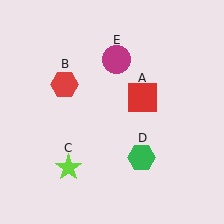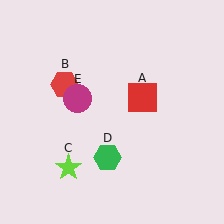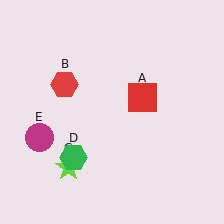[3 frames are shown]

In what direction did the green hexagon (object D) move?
The green hexagon (object D) moved left.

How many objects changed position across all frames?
2 objects changed position: green hexagon (object D), magenta circle (object E).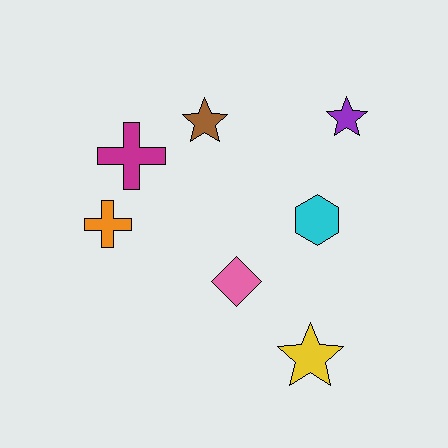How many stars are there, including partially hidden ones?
There are 3 stars.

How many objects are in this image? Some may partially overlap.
There are 7 objects.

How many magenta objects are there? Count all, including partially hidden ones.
There is 1 magenta object.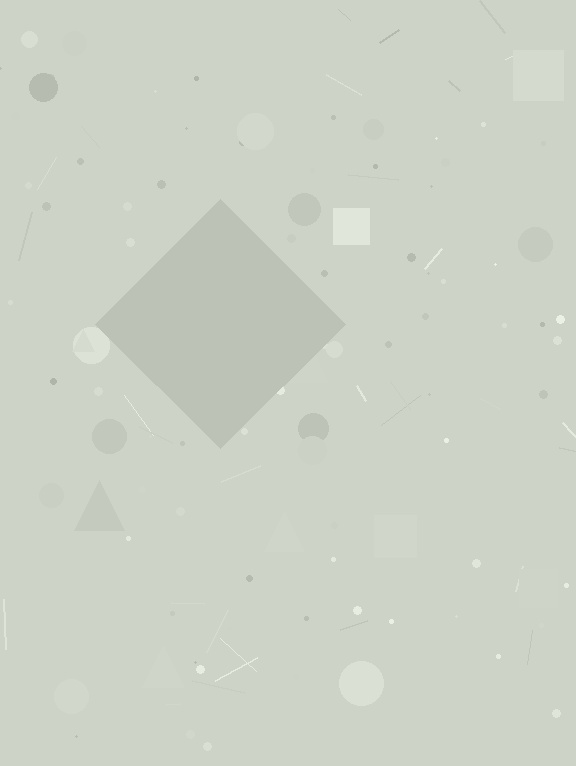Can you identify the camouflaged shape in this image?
The camouflaged shape is a diamond.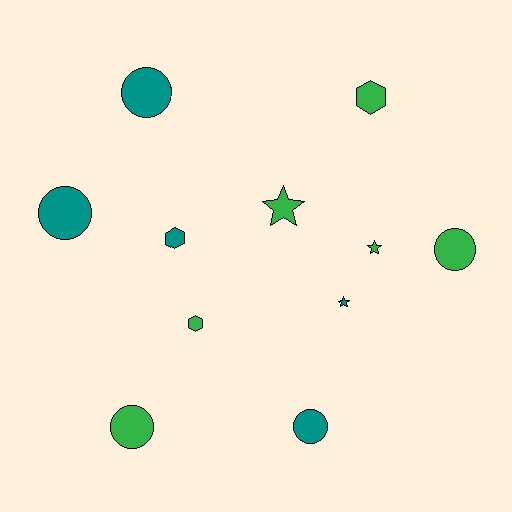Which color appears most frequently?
Green, with 6 objects.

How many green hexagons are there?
There are 2 green hexagons.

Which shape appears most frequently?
Circle, with 5 objects.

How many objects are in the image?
There are 11 objects.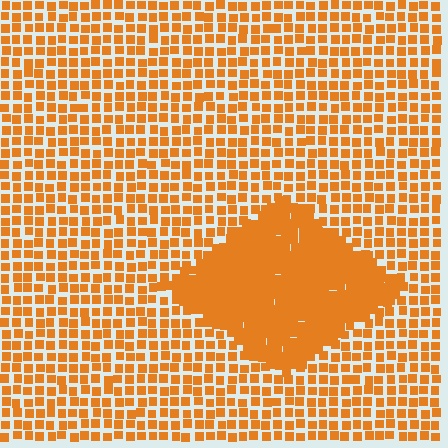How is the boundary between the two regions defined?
The boundary is defined by a change in element density (approximately 2.1x ratio). All elements are the same color, size, and shape.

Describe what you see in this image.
The image contains small orange elements arranged at two different densities. A diamond-shaped region is visible where the elements are more densely packed than the surrounding area.